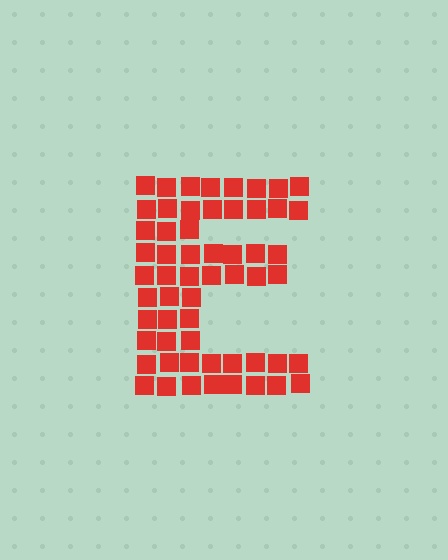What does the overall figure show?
The overall figure shows the letter E.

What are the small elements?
The small elements are squares.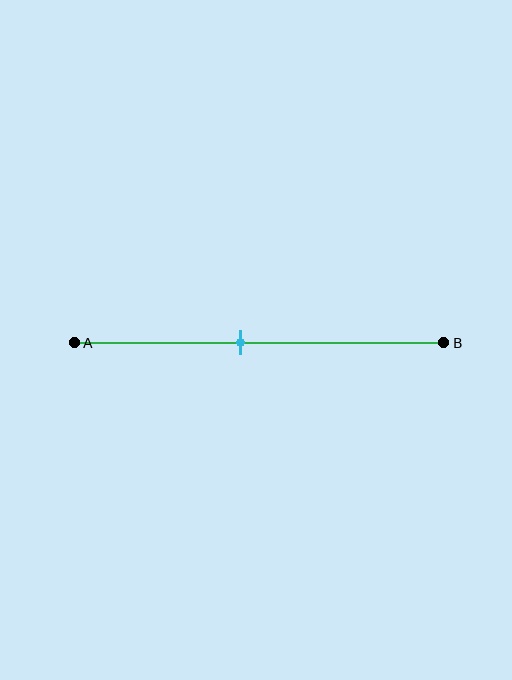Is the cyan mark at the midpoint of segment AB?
No, the mark is at about 45% from A, not at the 50% midpoint.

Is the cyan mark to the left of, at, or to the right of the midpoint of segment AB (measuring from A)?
The cyan mark is to the left of the midpoint of segment AB.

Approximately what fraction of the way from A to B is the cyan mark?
The cyan mark is approximately 45% of the way from A to B.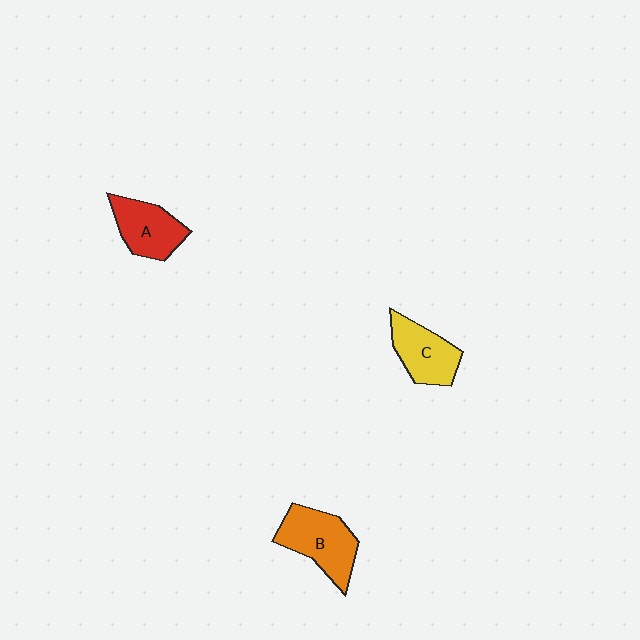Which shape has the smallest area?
Shape A (red).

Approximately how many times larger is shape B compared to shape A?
Approximately 1.2 times.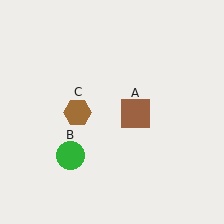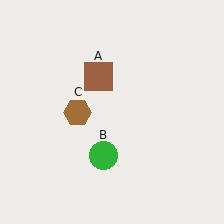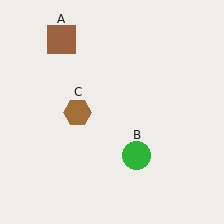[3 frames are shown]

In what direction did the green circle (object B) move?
The green circle (object B) moved right.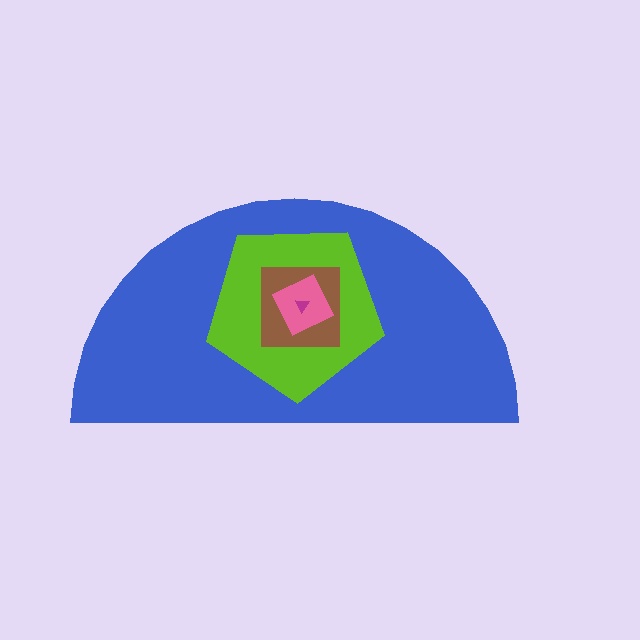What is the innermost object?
The magenta triangle.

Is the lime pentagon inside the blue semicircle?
Yes.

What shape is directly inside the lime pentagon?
The brown square.